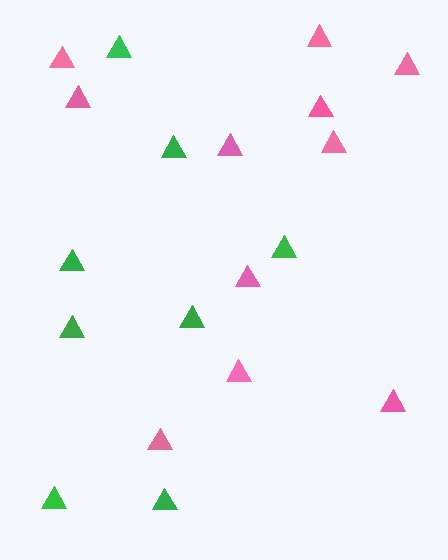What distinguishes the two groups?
There are 2 groups: one group of green triangles (8) and one group of pink triangles (11).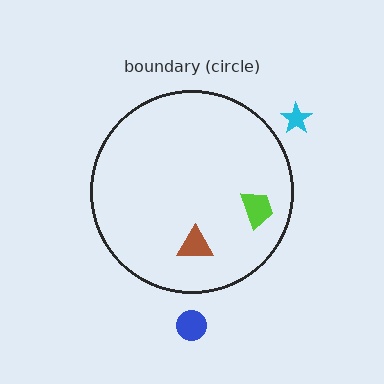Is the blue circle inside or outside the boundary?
Outside.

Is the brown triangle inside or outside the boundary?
Inside.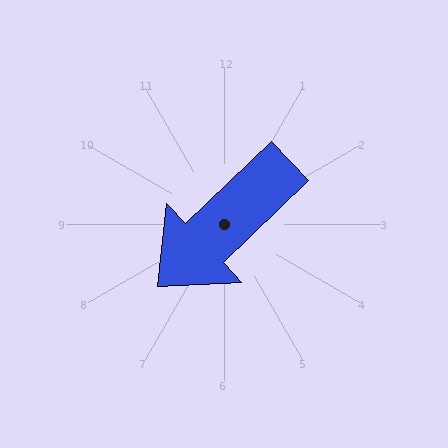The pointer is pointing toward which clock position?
Roughly 8 o'clock.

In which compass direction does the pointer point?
Southwest.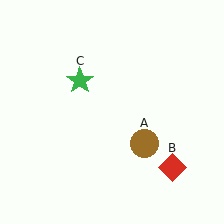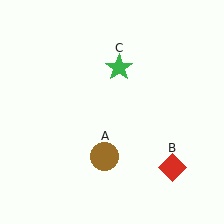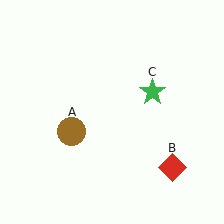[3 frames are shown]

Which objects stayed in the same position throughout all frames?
Red diamond (object B) remained stationary.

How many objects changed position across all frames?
2 objects changed position: brown circle (object A), green star (object C).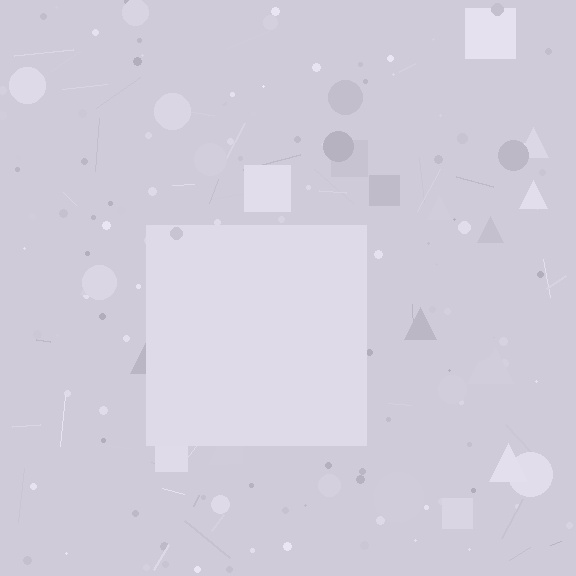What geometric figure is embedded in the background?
A square is embedded in the background.